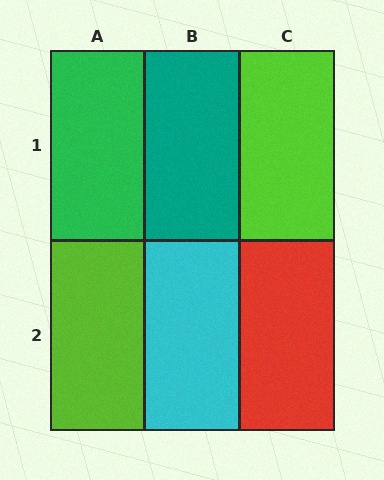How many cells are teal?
1 cell is teal.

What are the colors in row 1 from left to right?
Green, teal, lime.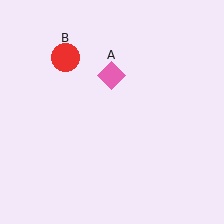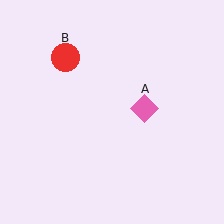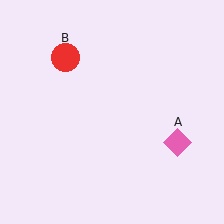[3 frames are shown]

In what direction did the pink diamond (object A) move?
The pink diamond (object A) moved down and to the right.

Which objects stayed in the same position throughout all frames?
Red circle (object B) remained stationary.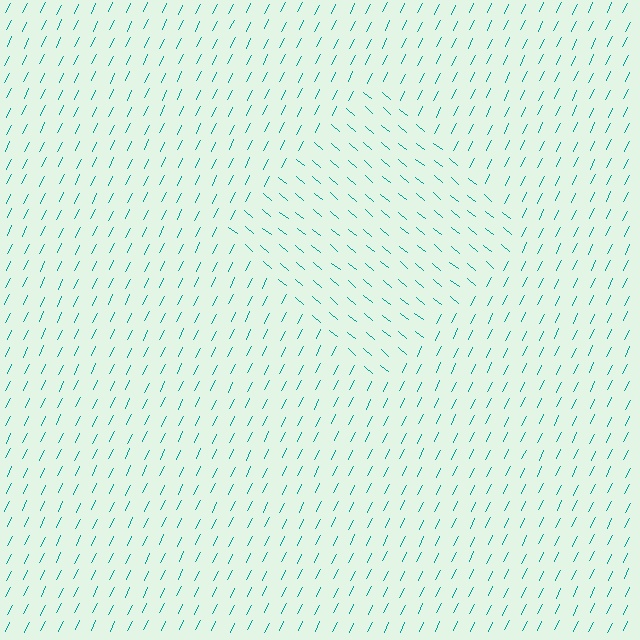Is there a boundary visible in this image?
Yes, there is a texture boundary formed by a change in line orientation.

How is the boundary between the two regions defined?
The boundary is defined purely by a change in line orientation (approximately 77 degrees difference). All lines are the same color and thickness.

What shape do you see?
I see a diamond.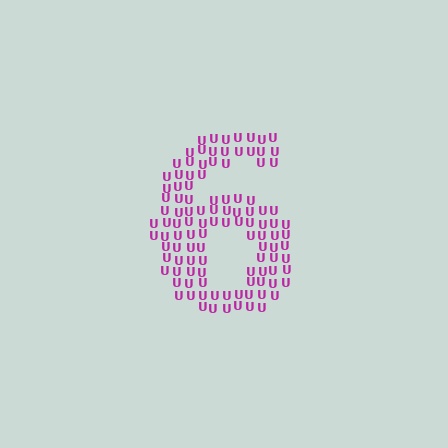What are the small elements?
The small elements are letter U's.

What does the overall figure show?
The overall figure shows the digit 6.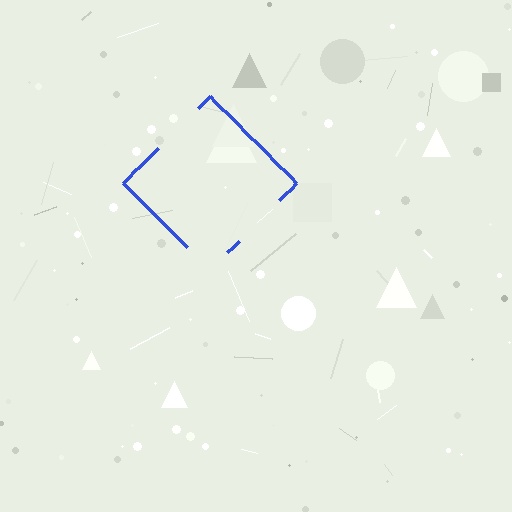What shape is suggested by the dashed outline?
The dashed outline suggests a diamond.